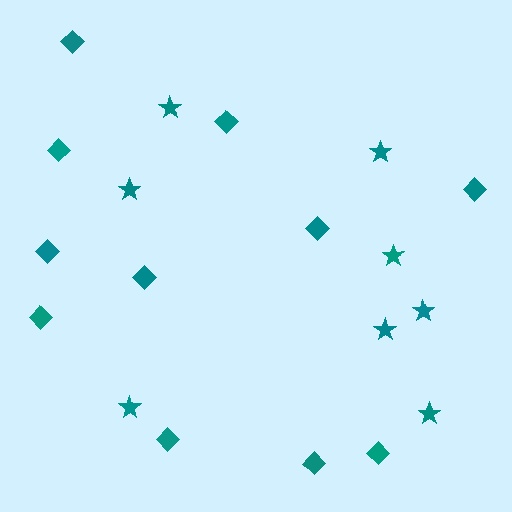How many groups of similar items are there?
There are 2 groups: one group of diamonds (11) and one group of stars (8).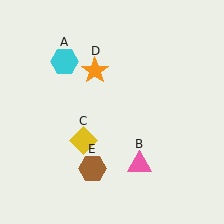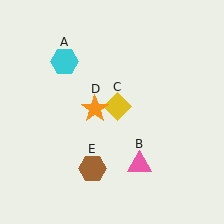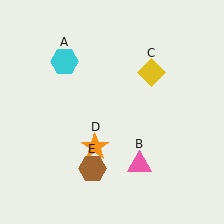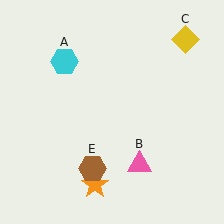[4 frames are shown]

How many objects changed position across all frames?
2 objects changed position: yellow diamond (object C), orange star (object D).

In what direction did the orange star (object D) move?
The orange star (object D) moved down.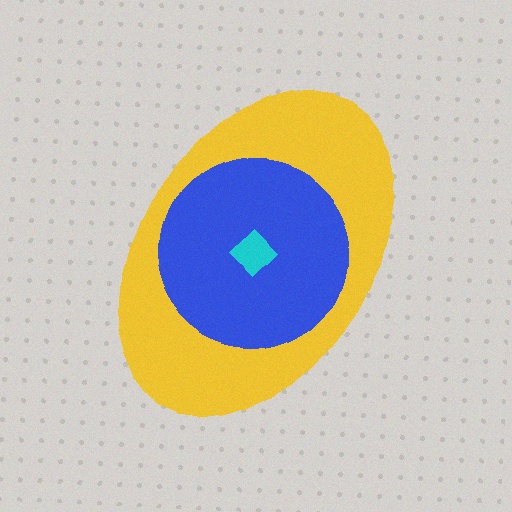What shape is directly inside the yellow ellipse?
The blue circle.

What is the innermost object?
The cyan diamond.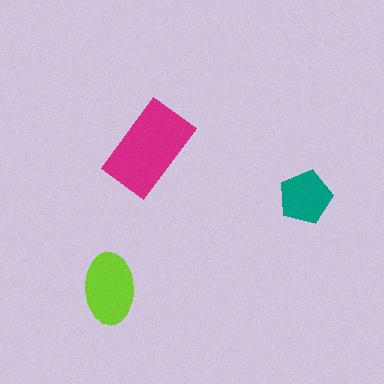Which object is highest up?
The magenta rectangle is topmost.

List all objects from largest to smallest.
The magenta rectangle, the lime ellipse, the teal pentagon.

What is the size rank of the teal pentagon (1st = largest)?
3rd.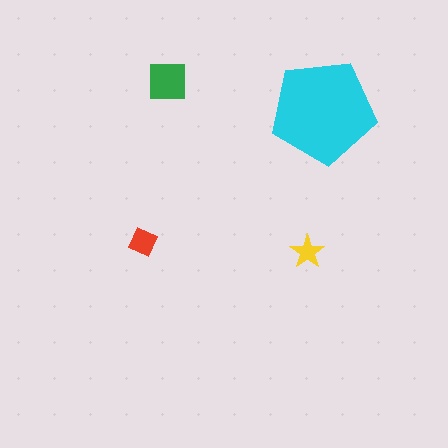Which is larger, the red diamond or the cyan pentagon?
The cyan pentagon.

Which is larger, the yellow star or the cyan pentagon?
The cyan pentagon.